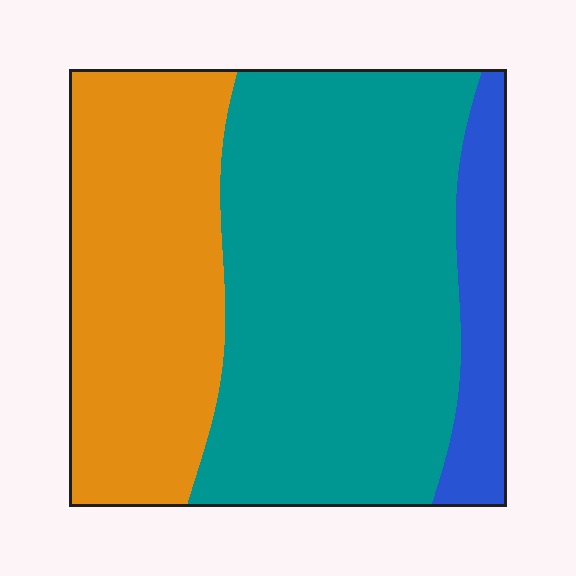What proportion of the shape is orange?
Orange takes up between a third and a half of the shape.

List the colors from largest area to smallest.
From largest to smallest: teal, orange, blue.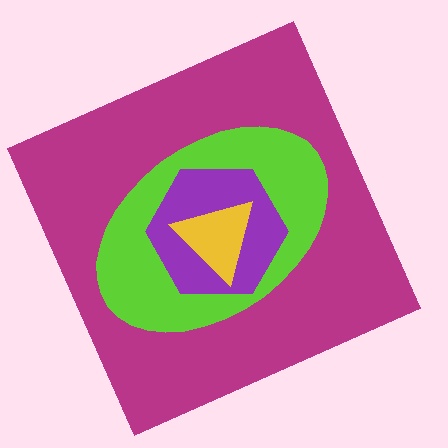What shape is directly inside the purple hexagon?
The yellow triangle.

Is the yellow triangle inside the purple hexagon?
Yes.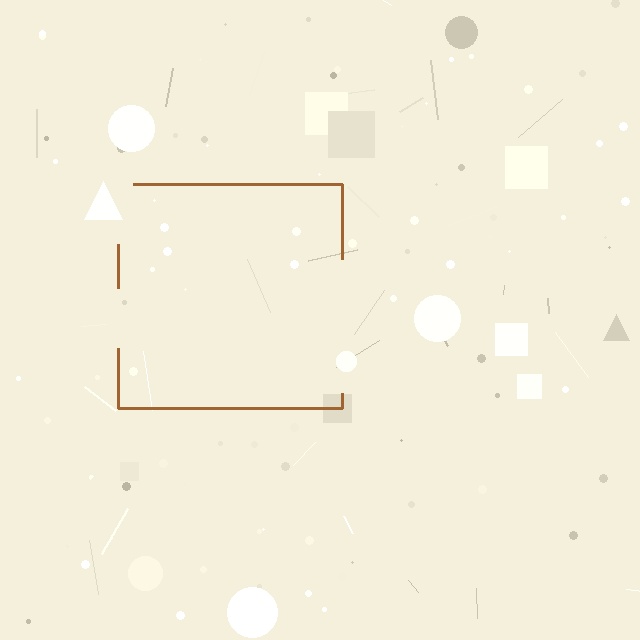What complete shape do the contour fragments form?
The contour fragments form a square.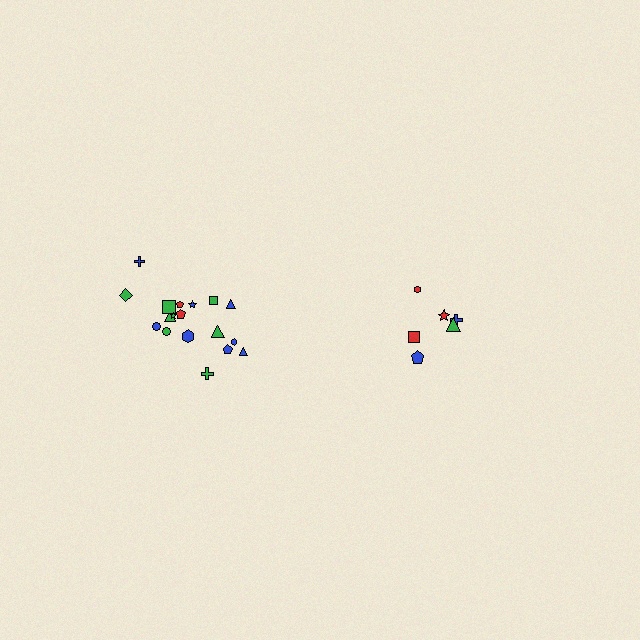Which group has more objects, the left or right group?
The left group.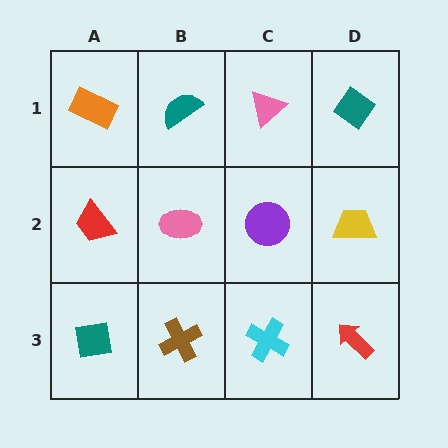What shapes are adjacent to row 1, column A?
A red trapezoid (row 2, column A), a teal semicircle (row 1, column B).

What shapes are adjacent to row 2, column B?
A teal semicircle (row 1, column B), a brown cross (row 3, column B), a red trapezoid (row 2, column A), a purple circle (row 2, column C).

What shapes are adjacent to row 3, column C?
A purple circle (row 2, column C), a brown cross (row 3, column B), a red arrow (row 3, column D).